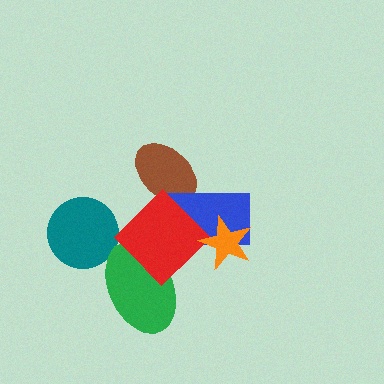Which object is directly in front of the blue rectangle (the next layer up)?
The red diamond is directly in front of the blue rectangle.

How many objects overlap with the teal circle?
0 objects overlap with the teal circle.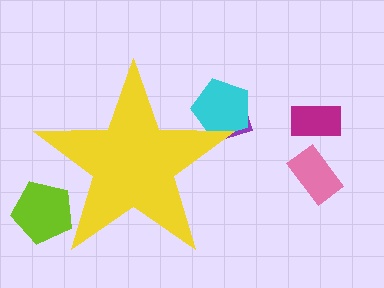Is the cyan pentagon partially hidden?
Yes, the cyan pentagon is partially hidden behind the yellow star.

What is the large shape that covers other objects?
A yellow star.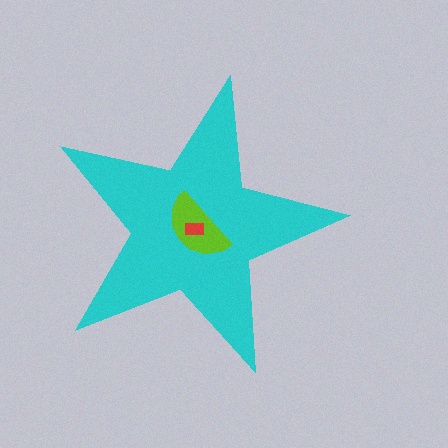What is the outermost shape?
The cyan star.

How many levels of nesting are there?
3.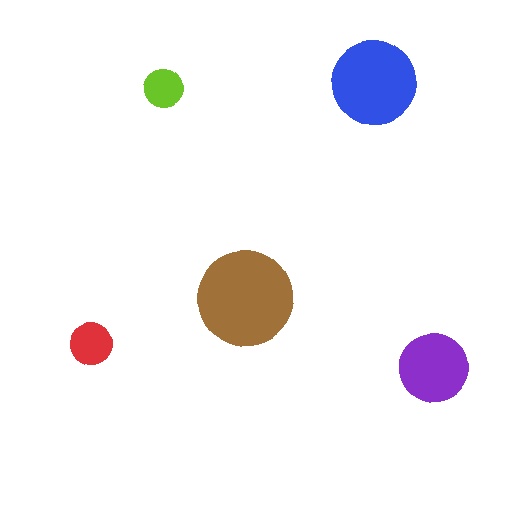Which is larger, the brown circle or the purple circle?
The brown one.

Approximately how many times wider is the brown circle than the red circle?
About 2.5 times wider.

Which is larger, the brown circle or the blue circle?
The brown one.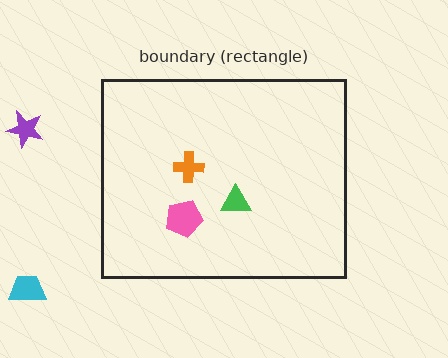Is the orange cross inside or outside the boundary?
Inside.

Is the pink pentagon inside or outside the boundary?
Inside.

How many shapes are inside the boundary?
3 inside, 2 outside.